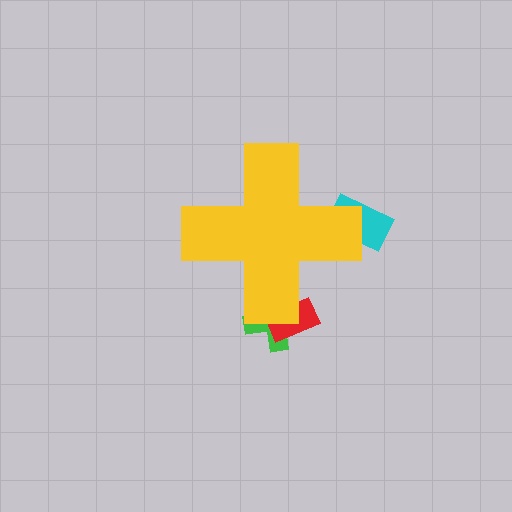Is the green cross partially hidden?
Yes, the green cross is partially hidden behind the yellow cross.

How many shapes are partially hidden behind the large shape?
3 shapes are partially hidden.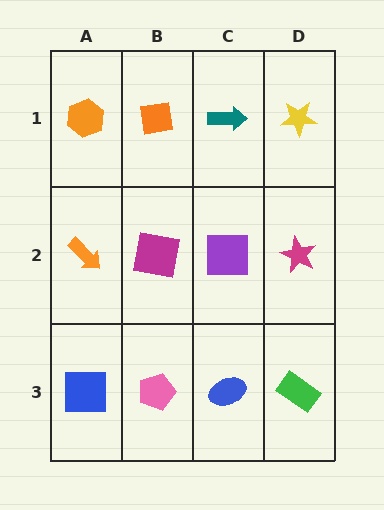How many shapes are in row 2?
4 shapes.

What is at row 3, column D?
A green rectangle.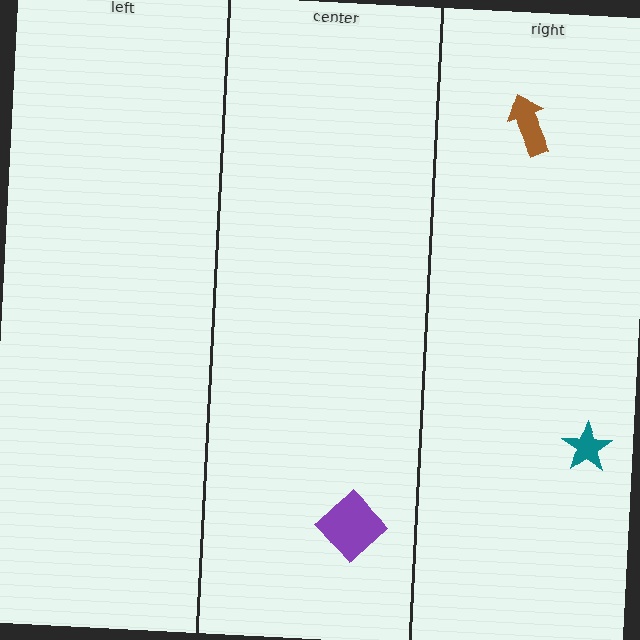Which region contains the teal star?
The right region.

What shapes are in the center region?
The purple diamond.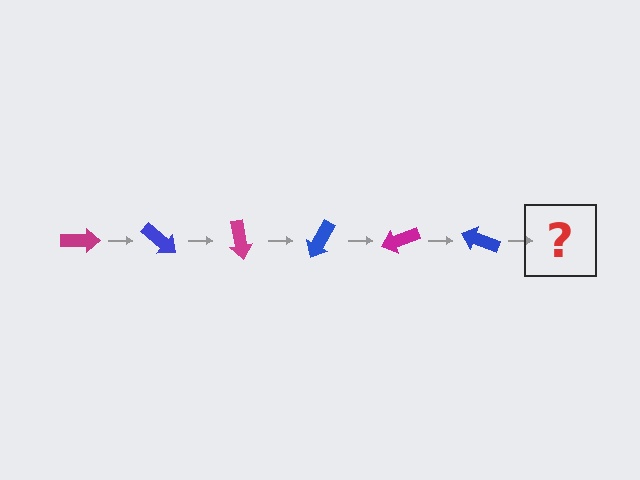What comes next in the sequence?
The next element should be a magenta arrow, rotated 240 degrees from the start.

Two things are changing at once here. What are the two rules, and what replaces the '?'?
The two rules are that it rotates 40 degrees each step and the color cycles through magenta and blue. The '?' should be a magenta arrow, rotated 240 degrees from the start.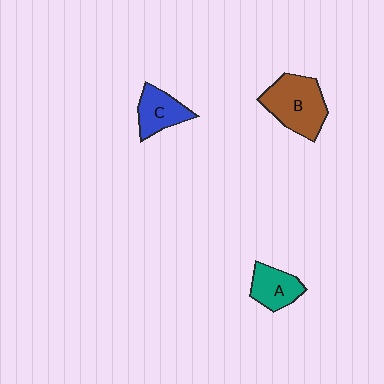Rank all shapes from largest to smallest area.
From largest to smallest: B (brown), C (blue), A (teal).